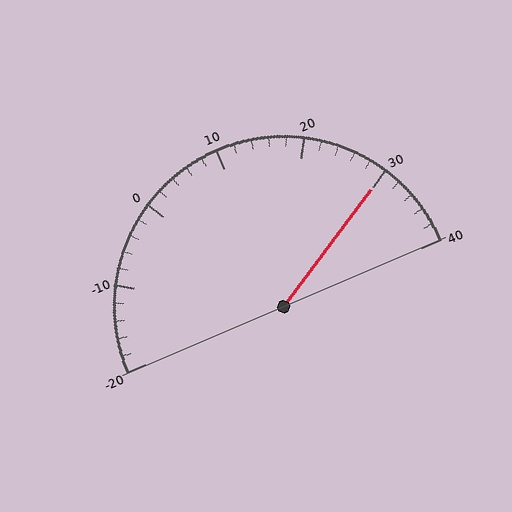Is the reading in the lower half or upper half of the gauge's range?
The reading is in the upper half of the range (-20 to 40).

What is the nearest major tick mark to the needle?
The nearest major tick mark is 30.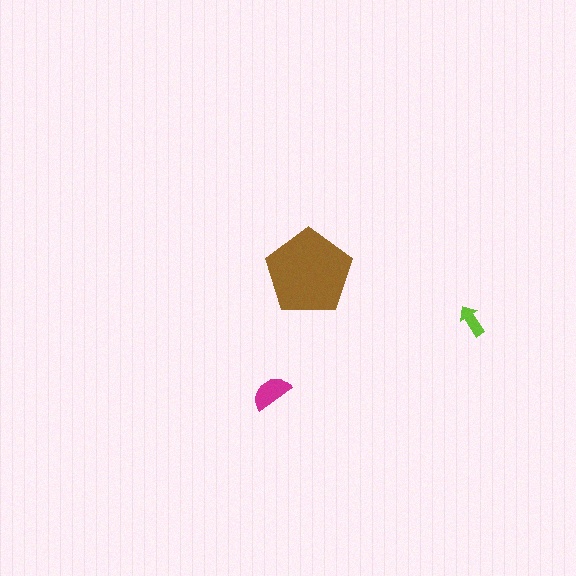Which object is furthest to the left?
The magenta semicircle is leftmost.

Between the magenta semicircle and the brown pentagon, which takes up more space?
The brown pentagon.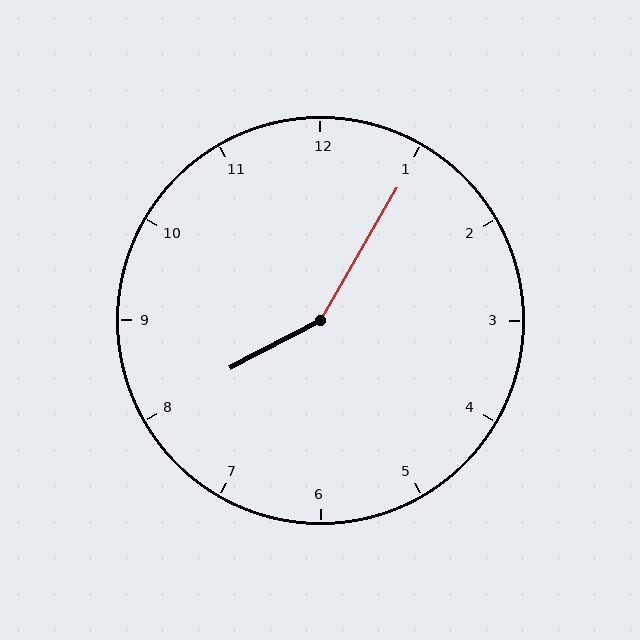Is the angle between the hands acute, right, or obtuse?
It is obtuse.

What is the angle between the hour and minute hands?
Approximately 148 degrees.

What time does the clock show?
8:05.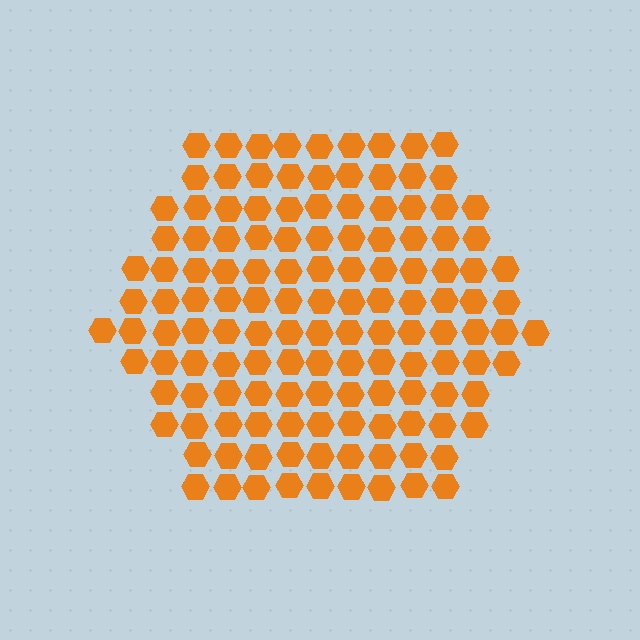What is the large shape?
The large shape is a hexagon.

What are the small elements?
The small elements are hexagons.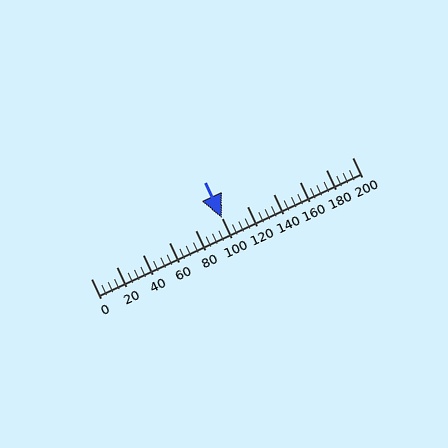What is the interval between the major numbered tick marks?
The major tick marks are spaced 20 units apart.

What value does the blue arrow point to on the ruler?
The blue arrow points to approximately 100.